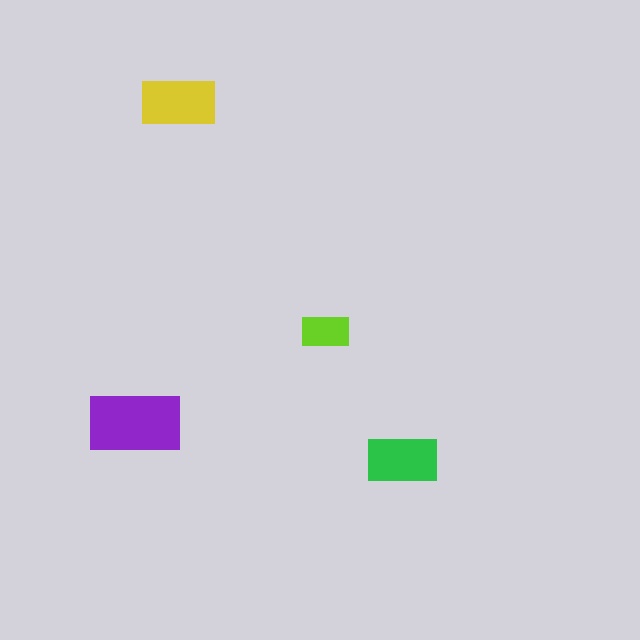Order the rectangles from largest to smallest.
the purple one, the yellow one, the green one, the lime one.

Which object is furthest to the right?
The green rectangle is rightmost.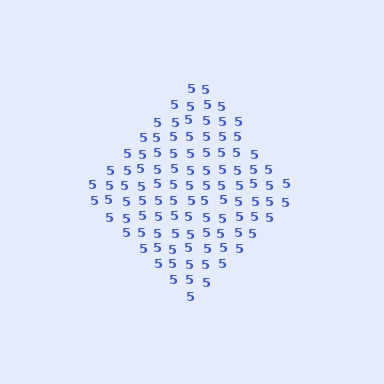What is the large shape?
The large shape is a diamond.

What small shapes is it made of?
It is made of small digit 5's.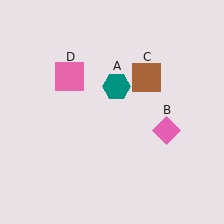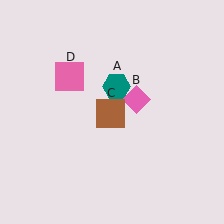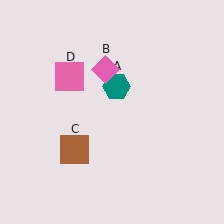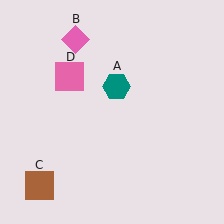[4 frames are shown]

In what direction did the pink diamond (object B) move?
The pink diamond (object B) moved up and to the left.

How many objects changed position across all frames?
2 objects changed position: pink diamond (object B), brown square (object C).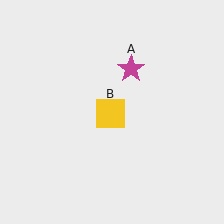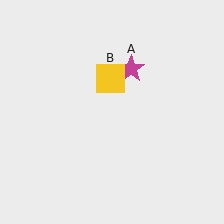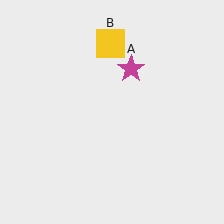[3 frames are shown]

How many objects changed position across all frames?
1 object changed position: yellow square (object B).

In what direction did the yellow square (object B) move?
The yellow square (object B) moved up.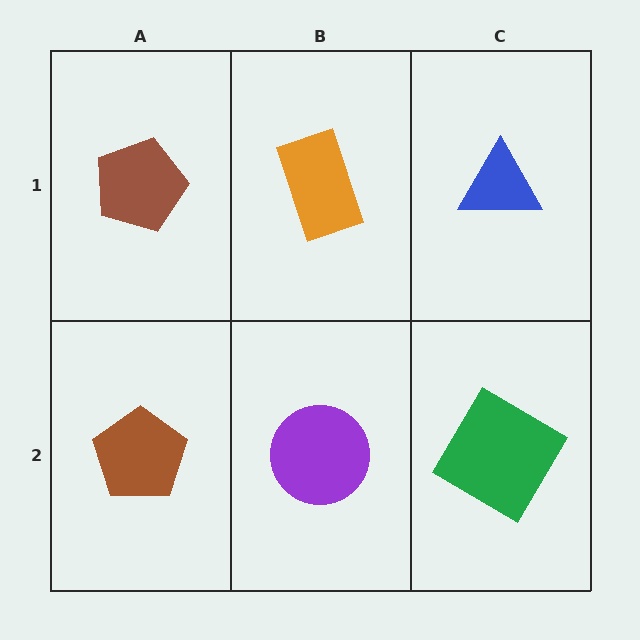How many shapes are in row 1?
3 shapes.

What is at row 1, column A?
A brown pentagon.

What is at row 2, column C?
A green diamond.